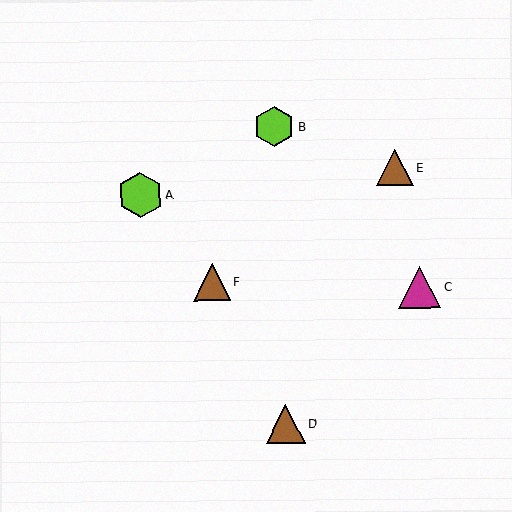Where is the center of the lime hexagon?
The center of the lime hexagon is at (274, 126).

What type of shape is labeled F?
Shape F is a brown triangle.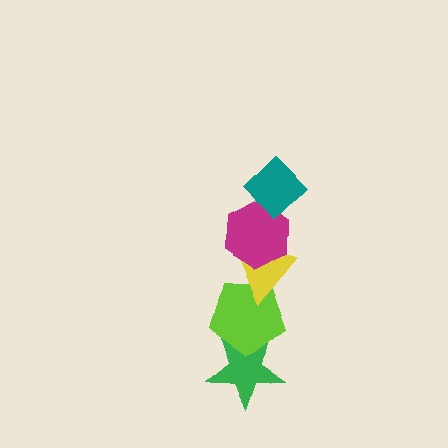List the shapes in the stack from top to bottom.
From top to bottom: the teal diamond, the magenta hexagon, the yellow triangle, the lime pentagon, the green star.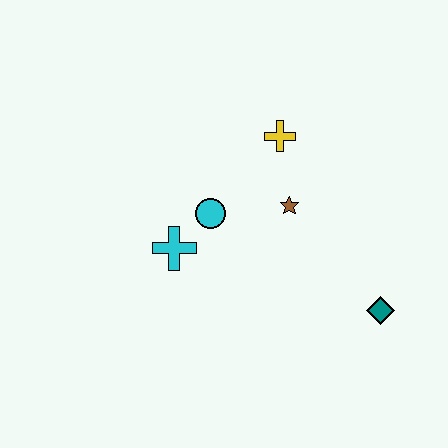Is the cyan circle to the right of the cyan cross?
Yes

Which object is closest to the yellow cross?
The brown star is closest to the yellow cross.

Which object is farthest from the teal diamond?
The cyan cross is farthest from the teal diamond.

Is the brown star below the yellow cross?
Yes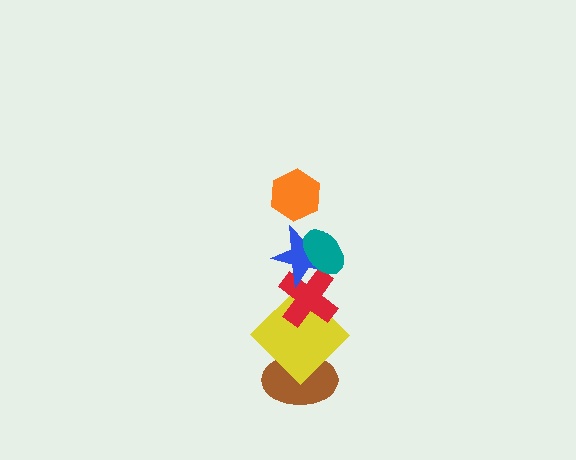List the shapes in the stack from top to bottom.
From top to bottom: the orange hexagon, the teal ellipse, the blue star, the red cross, the yellow diamond, the brown ellipse.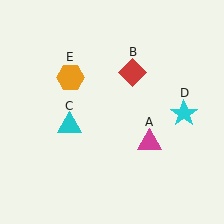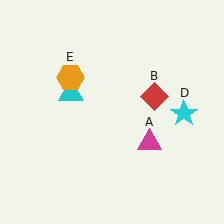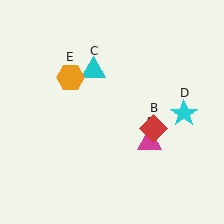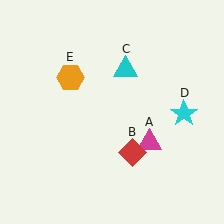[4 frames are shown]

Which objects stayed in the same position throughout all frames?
Magenta triangle (object A) and cyan star (object D) and orange hexagon (object E) remained stationary.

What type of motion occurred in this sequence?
The red diamond (object B), cyan triangle (object C) rotated clockwise around the center of the scene.